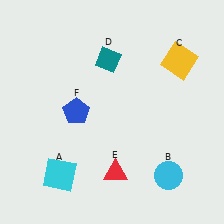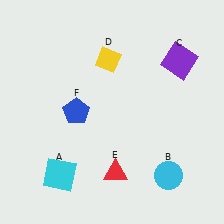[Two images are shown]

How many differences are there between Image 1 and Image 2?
There are 2 differences between the two images.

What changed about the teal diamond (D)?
In Image 1, D is teal. In Image 2, it changed to yellow.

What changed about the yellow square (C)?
In Image 1, C is yellow. In Image 2, it changed to purple.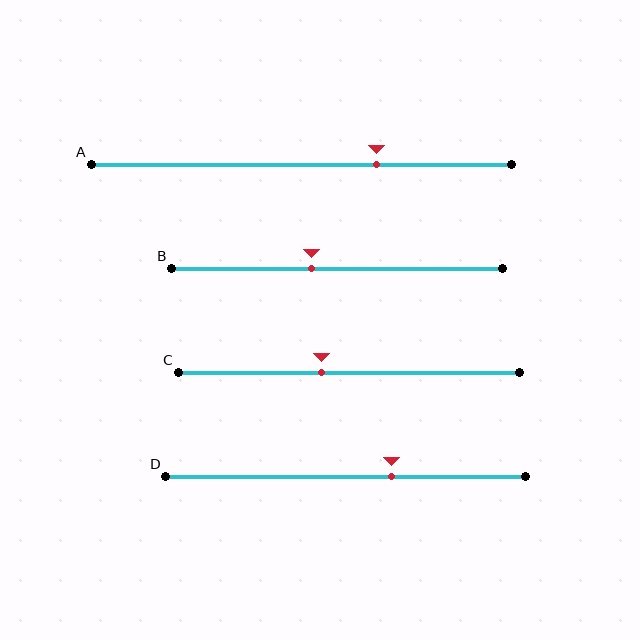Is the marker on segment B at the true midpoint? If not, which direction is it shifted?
No, the marker on segment B is shifted to the left by about 8% of the segment length.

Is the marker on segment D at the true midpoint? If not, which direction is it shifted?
No, the marker on segment D is shifted to the right by about 13% of the segment length.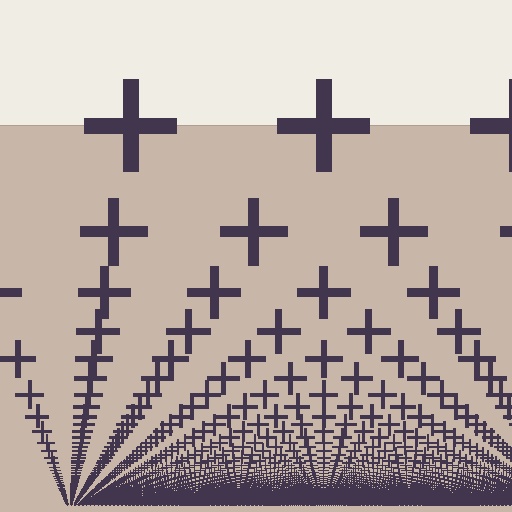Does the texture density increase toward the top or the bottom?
Density increases toward the bottom.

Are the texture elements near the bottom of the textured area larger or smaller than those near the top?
Smaller. The gradient is inverted — elements near the bottom are smaller and denser.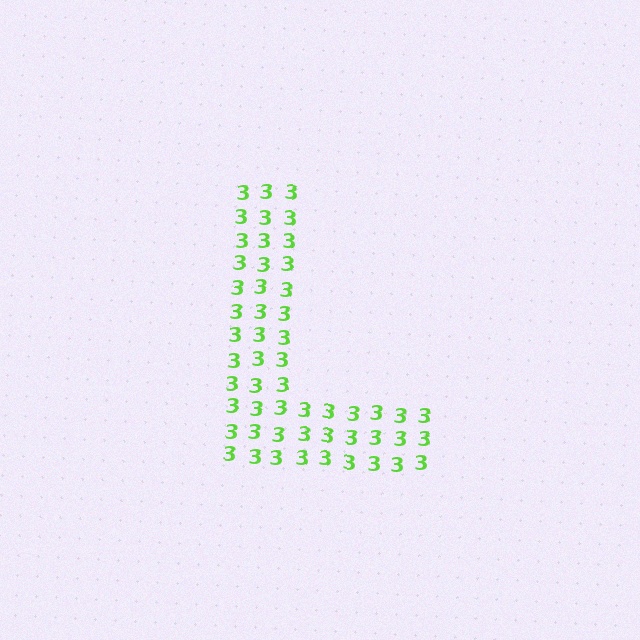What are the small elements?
The small elements are digit 3's.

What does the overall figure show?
The overall figure shows the letter L.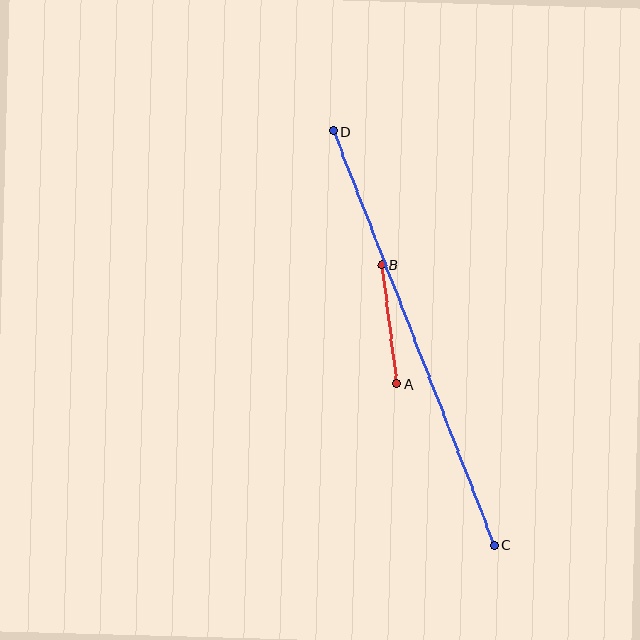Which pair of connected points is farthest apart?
Points C and D are farthest apart.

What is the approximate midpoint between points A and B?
The midpoint is at approximately (389, 324) pixels.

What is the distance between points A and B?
The distance is approximately 120 pixels.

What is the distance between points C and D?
The distance is approximately 445 pixels.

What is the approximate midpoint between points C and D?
The midpoint is at approximately (414, 338) pixels.